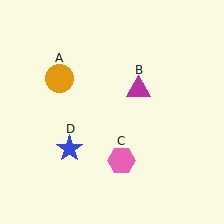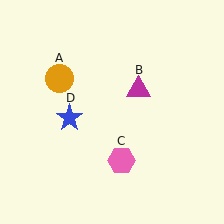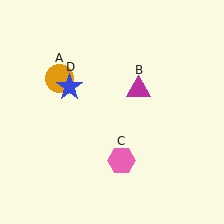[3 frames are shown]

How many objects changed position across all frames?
1 object changed position: blue star (object D).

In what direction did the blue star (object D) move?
The blue star (object D) moved up.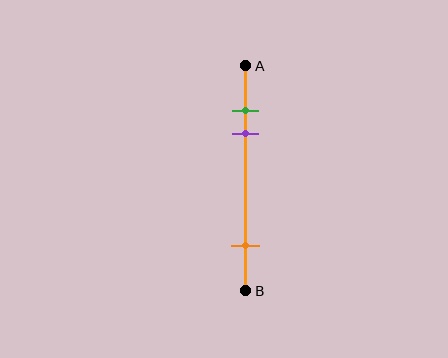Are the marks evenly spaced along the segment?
No, the marks are not evenly spaced.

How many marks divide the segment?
There are 3 marks dividing the segment.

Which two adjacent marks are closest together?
The green and purple marks are the closest adjacent pair.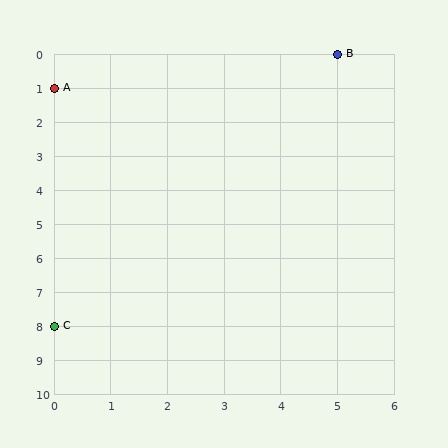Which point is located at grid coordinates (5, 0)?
Point B is at (5, 0).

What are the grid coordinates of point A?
Point A is at grid coordinates (0, 1).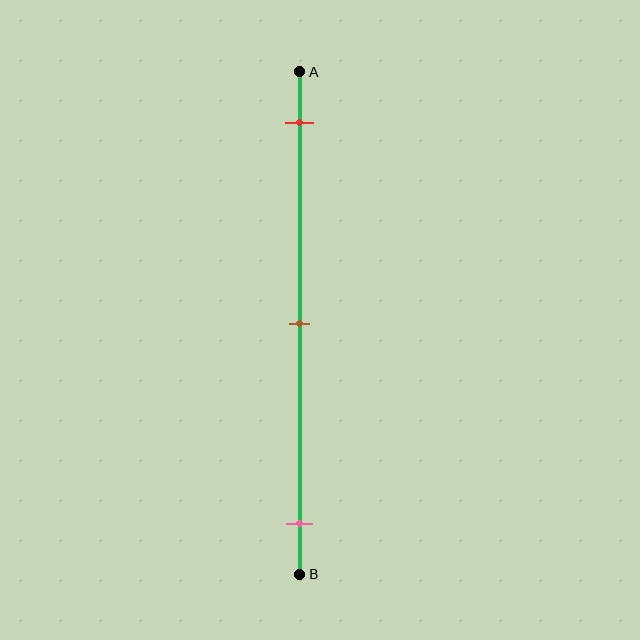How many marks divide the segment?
There are 3 marks dividing the segment.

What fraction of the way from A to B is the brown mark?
The brown mark is approximately 50% (0.5) of the way from A to B.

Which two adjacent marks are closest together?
The red and brown marks are the closest adjacent pair.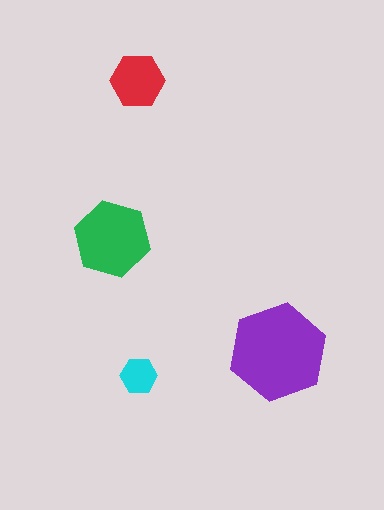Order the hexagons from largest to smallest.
the purple one, the green one, the red one, the cyan one.